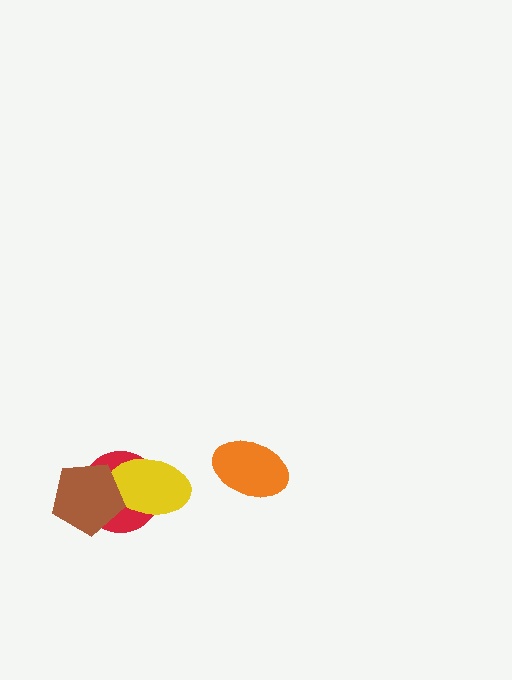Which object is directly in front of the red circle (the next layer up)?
The yellow ellipse is directly in front of the red circle.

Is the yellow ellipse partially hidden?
Yes, it is partially covered by another shape.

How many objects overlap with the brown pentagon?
2 objects overlap with the brown pentagon.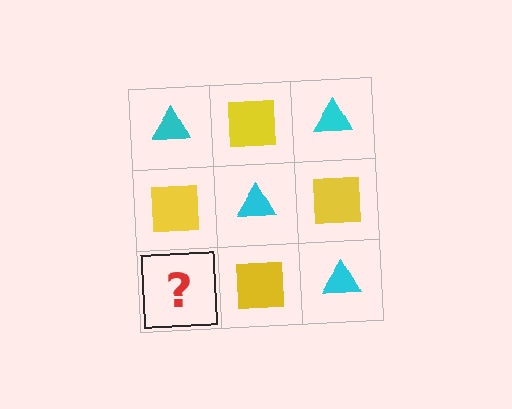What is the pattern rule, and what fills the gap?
The rule is that it alternates cyan triangle and yellow square in a checkerboard pattern. The gap should be filled with a cyan triangle.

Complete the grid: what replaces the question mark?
The question mark should be replaced with a cyan triangle.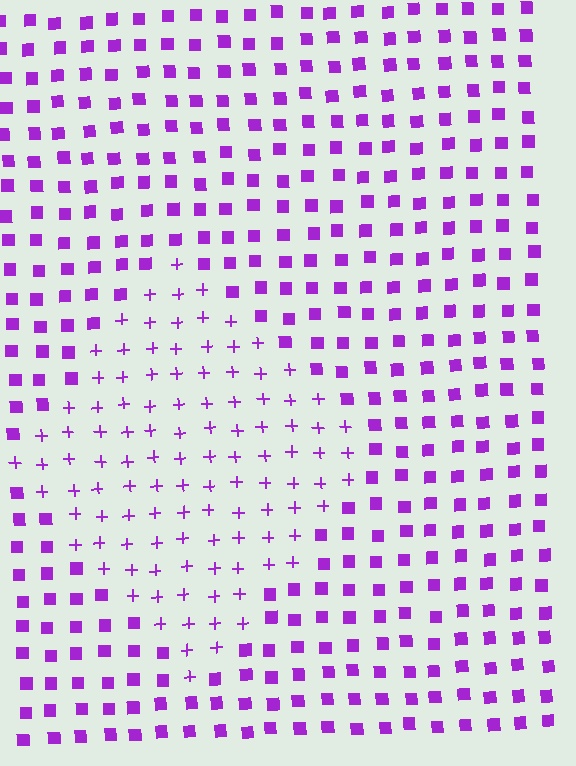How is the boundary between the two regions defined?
The boundary is defined by a change in element shape: plus signs inside vs. squares outside. All elements share the same color and spacing.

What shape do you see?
I see a diamond.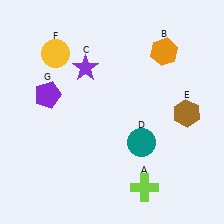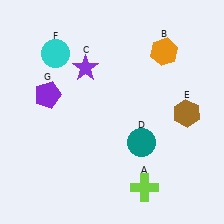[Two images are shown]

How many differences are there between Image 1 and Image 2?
There is 1 difference between the two images.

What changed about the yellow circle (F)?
In Image 1, F is yellow. In Image 2, it changed to cyan.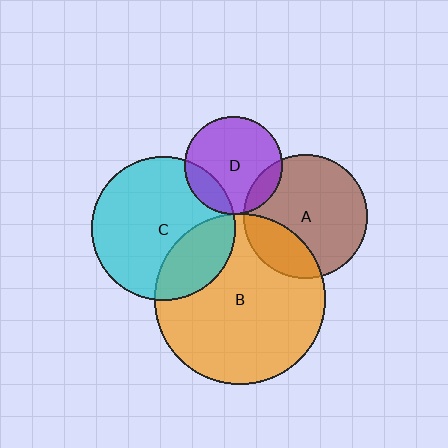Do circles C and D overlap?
Yes.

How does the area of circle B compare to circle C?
Approximately 1.4 times.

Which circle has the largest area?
Circle B (orange).